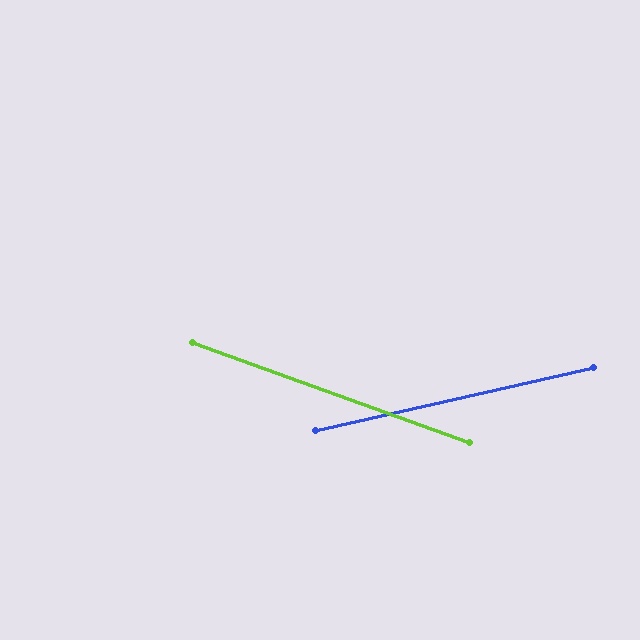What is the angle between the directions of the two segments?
Approximately 33 degrees.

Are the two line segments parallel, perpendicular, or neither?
Neither parallel nor perpendicular — they differ by about 33°.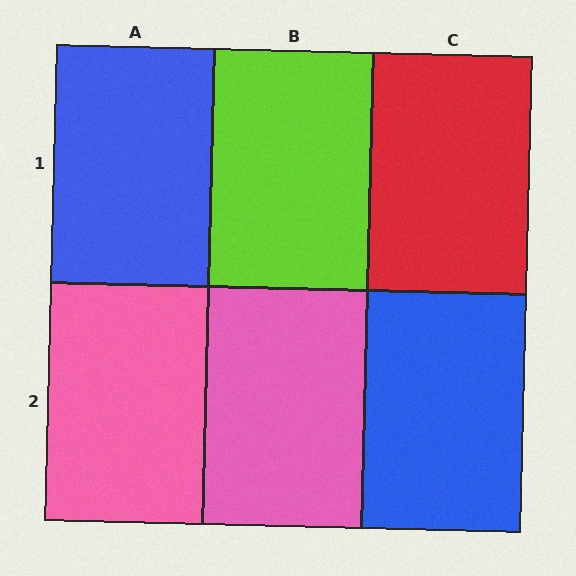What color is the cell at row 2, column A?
Pink.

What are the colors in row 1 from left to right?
Blue, lime, red.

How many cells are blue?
2 cells are blue.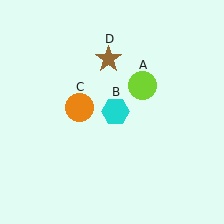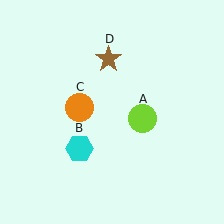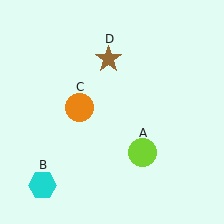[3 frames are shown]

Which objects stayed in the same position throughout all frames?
Orange circle (object C) and brown star (object D) remained stationary.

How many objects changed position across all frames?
2 objects changed position: lime circle (object A), cyan hexagon (object B).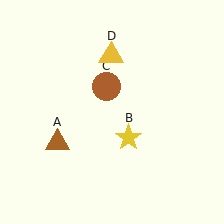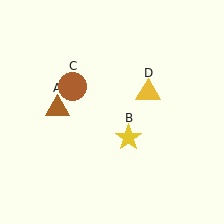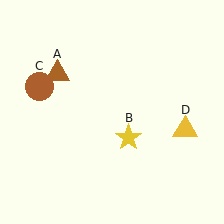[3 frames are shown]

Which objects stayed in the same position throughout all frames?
Yellow star (object B) remained stationary.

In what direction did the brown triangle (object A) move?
The brown triangle (object A) moved up.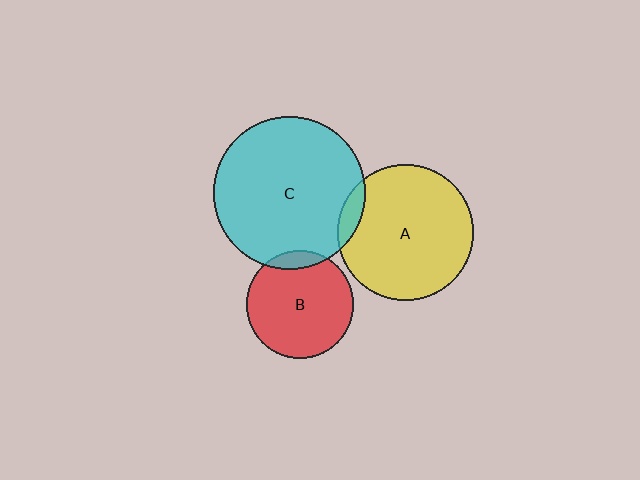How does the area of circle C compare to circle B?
Approximately 2.0 times.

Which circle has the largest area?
Circle C (cyan).